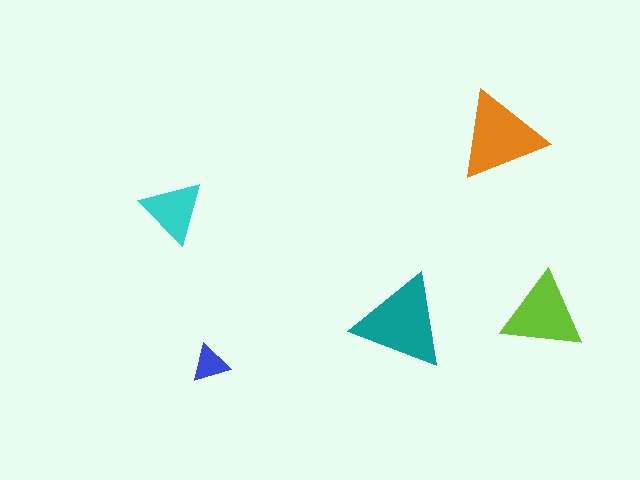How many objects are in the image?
There are 5 objects in the image.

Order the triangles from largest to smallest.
the teal one, the orange one, the lime one, the cyan one, the blue one.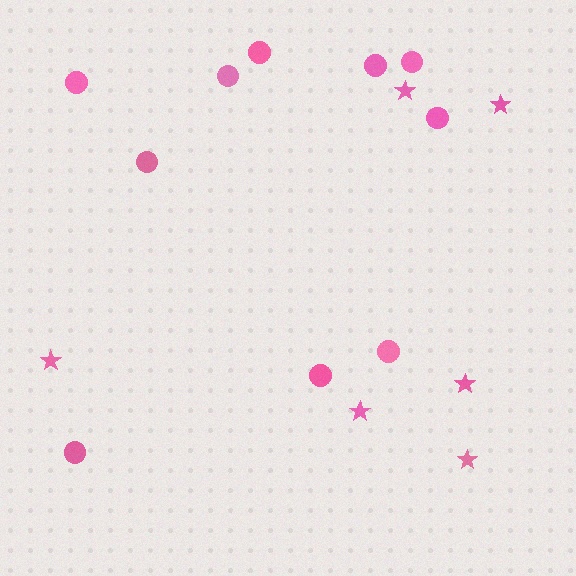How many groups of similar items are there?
There are 2 groups: one group of circles (10) and one group of stars (6).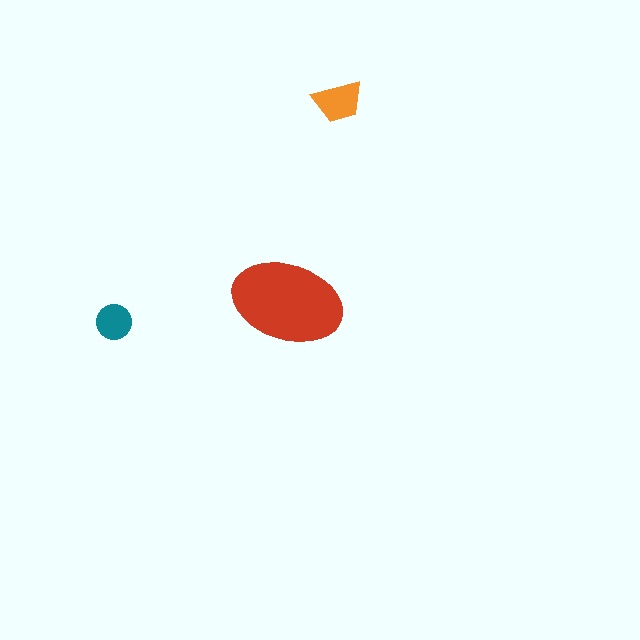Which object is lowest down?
The teal circle is bottommost.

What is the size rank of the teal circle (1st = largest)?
3rd.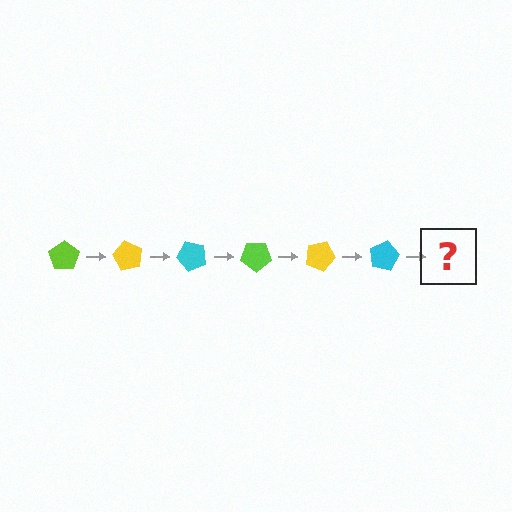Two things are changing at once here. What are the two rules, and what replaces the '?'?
The two rules are that it rotates 60 degrees each step and the color cycles through lime, yellow, and cyan. The '?' should be a lime pentagon, rotated 360 degrees from the start.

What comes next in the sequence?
The next element should be a lime pentagon, rotated 360 degrees from the start.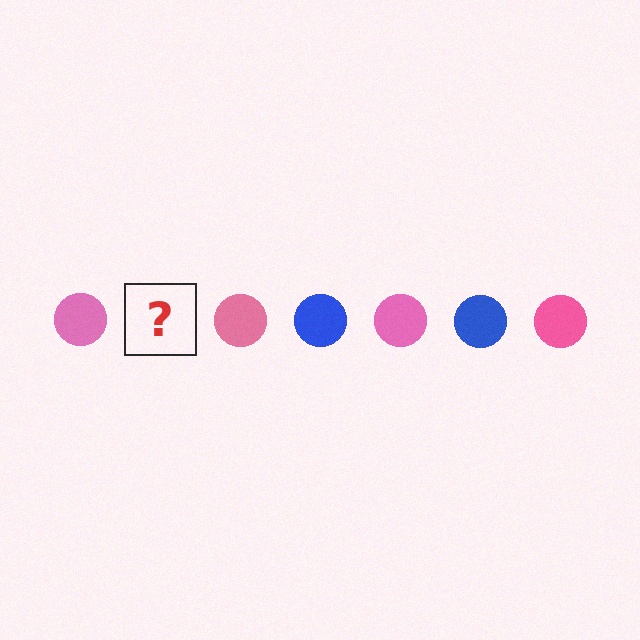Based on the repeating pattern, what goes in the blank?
The blank should be a blue circle.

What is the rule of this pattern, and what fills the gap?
The rule is that the pattern cycles through pink, blue circles. The gap should be filled with a blue circle.